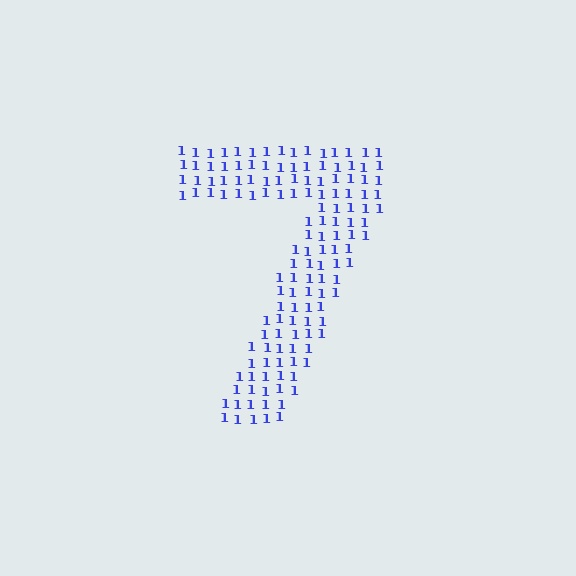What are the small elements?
The small elements are digit 1's.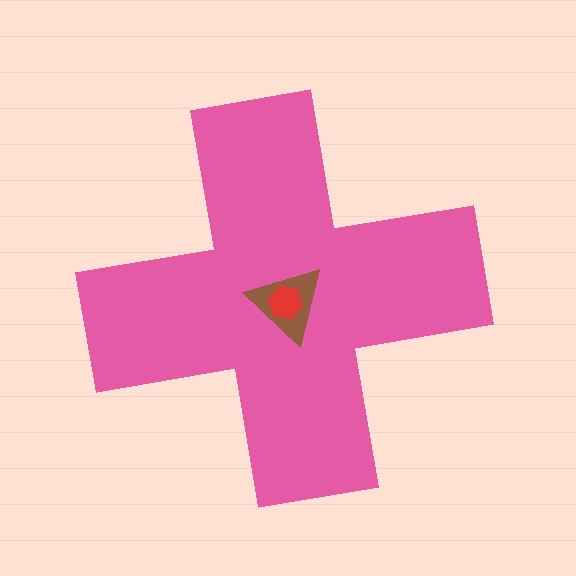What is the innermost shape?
The red hexagon.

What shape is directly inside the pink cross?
The brown triangle.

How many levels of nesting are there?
3.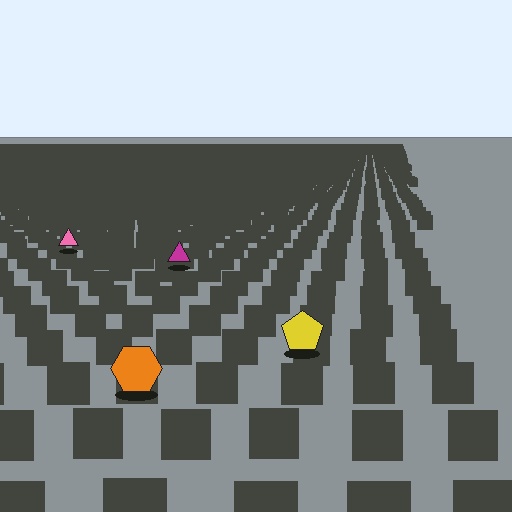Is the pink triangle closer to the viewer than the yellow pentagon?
No. The yellow pentagon is closer — you can tell from the texture gradient: the ground texture is coarser near it.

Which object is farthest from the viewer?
The pink triangle is farthest from the viewer. It appears smaller and the ground texture around it is denser.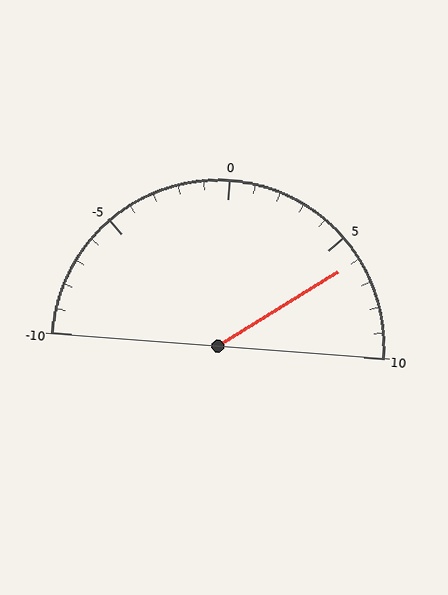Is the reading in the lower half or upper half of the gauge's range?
The reading is in the upper half of the range (-10 to 10).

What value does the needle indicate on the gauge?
The needle indicates approximately 6.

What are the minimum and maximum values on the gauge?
The gauge ranges from -10 to 10.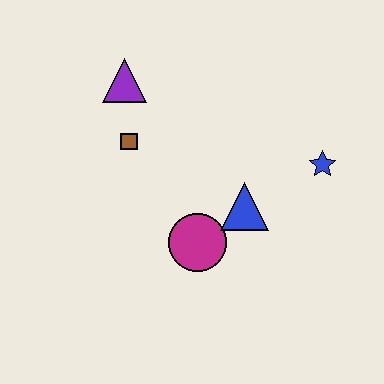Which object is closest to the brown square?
The purple triangle is closest to the brown square.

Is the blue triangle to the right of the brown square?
Yes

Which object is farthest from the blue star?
The purple triangle is farthest from the blue star.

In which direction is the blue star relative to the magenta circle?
The blue star is to the right of the magenta circle.